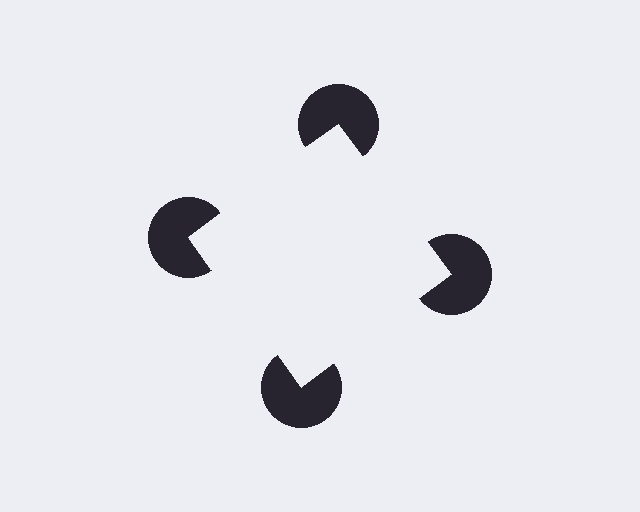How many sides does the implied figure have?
4 sides.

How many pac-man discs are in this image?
There are 4 — one at each vertex of the illusory square.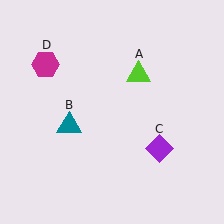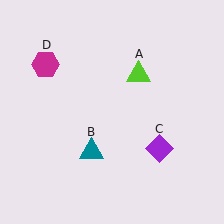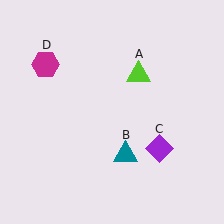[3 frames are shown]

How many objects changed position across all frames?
1 object changed position: teal triangle (object B).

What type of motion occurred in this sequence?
The teal triangle (object B) rotated counterclockwise around the center of the scene.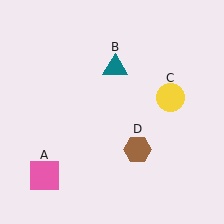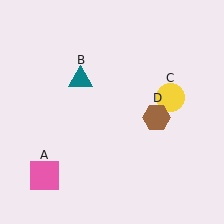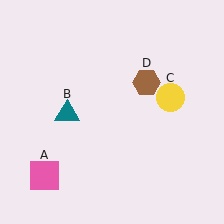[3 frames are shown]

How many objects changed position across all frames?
2 objects changed position: teal triangle (object B), brown hexagon (object D).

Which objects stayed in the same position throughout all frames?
Pink square (object A) and yellow circle (object C) remained stationary.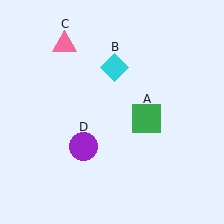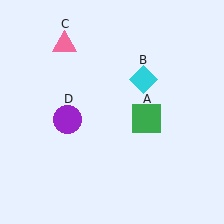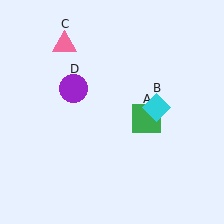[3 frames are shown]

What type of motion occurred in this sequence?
The cyan diamond (object B), purple circle (object D) rotated clockwise around the center of the scene.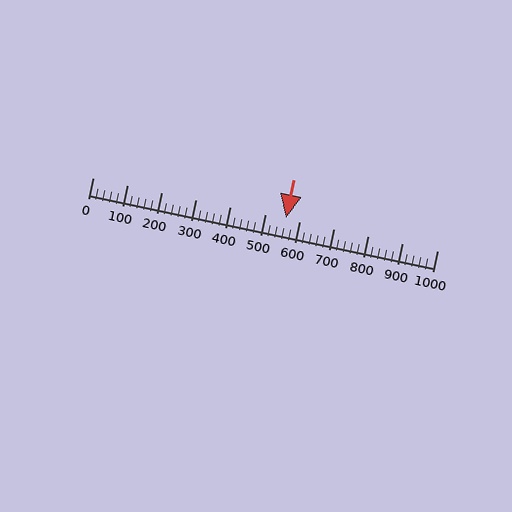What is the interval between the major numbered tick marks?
The major tick marks are spaced 100 units apart.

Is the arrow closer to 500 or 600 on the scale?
The arrow is closer to 600.